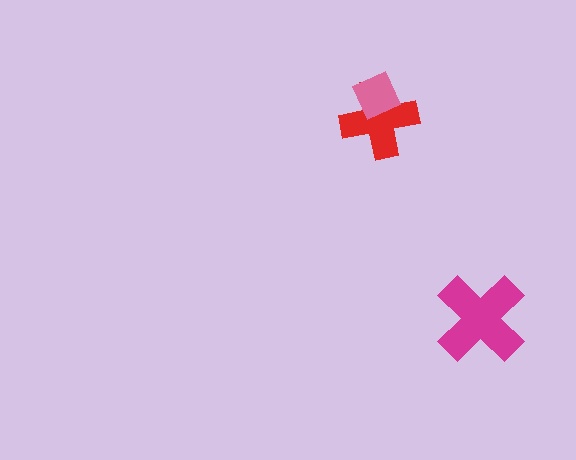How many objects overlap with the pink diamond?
1 object overlaps with the pink diamond.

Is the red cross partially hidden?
Yes, it is partially covered by another shape.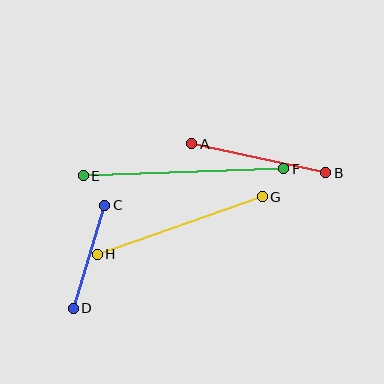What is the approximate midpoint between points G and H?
The midpoint is at approximately (180, 225) pixels.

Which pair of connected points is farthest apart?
Points E and F are farthest apart.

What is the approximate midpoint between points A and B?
The midpoint is at approximately (259, 158) pixels.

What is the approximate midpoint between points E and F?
The midpoint is at approximately (184, 172) pixels.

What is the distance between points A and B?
The distance is approximately 137 pixels.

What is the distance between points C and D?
The distance is approximately 108 pixels.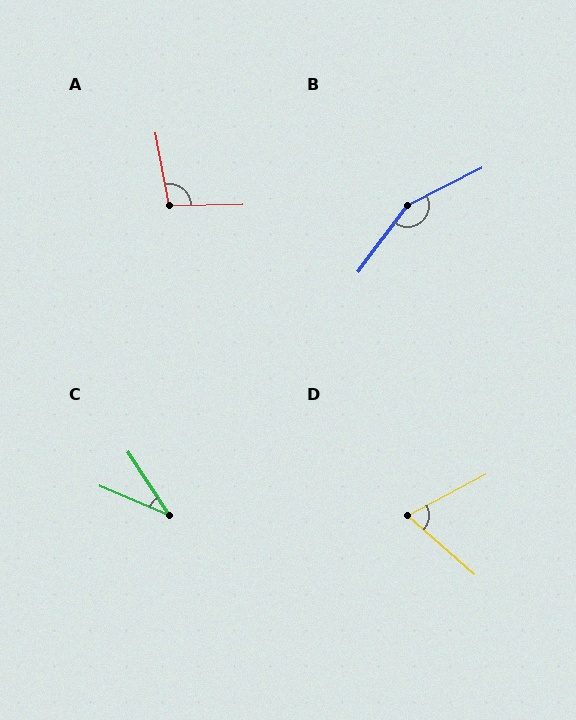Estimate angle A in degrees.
Approximately 100 degrees.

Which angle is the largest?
B, at approximately 153 degrees.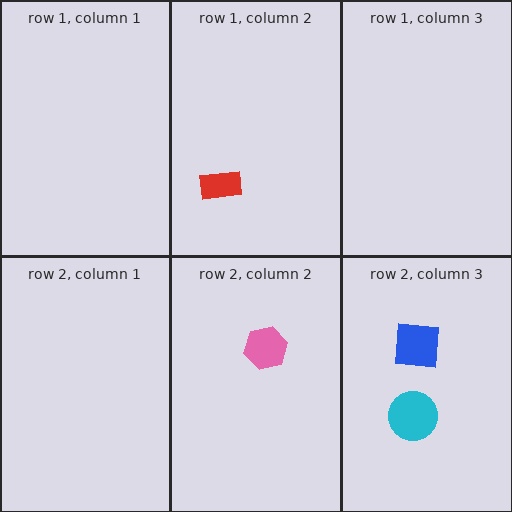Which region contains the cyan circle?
The row 2, column 3 region.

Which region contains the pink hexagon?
The row 2, column 2 region.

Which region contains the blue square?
The row 2, column 3 region.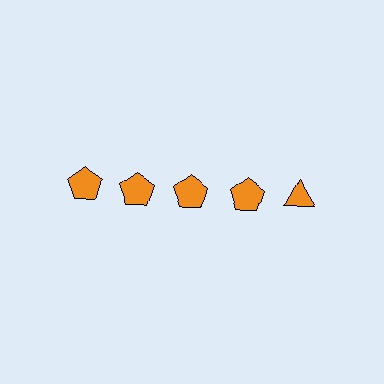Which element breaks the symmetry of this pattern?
The orange triangle in the top row, rightmost column breaks the symmetry. All other shapes are orange pentagons.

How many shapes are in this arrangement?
There are 5 shapes arranged in a grid pattern.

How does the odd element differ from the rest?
It has a different shape: triangle instead of pentagon.